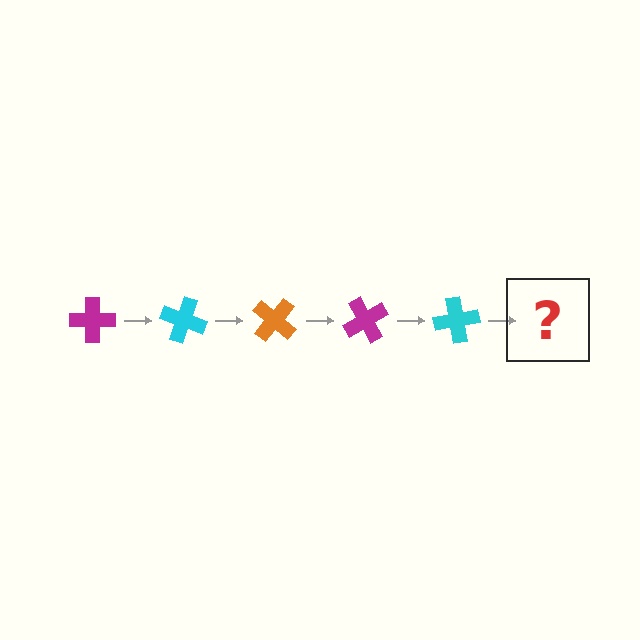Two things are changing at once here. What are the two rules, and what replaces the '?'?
The two rules are that it rotates 20 degrees each step and the color cycles through magenta, cyan, and orange. The '?' should be an orange cross, rotated 100 degrees from the start.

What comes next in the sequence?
The next element should be an orange cross, rotated 100 degrees from the start.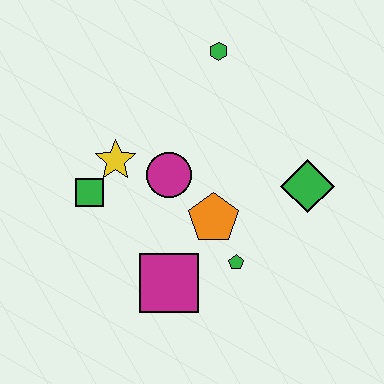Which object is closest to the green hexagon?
The magenta circle is closest to the green hexagon.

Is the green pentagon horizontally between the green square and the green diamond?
Yes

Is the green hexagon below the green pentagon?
No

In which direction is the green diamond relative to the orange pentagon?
The green diamond is to the right of the orange pentagon.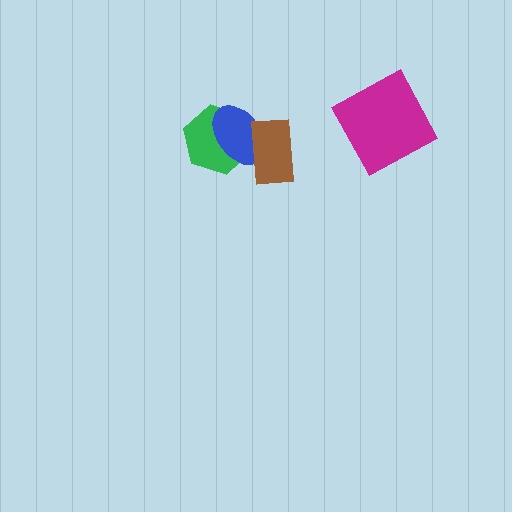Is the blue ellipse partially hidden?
Yes, it is partially covered by another shape.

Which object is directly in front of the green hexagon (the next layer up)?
The blue ellipse is directly in front of the green hexagon.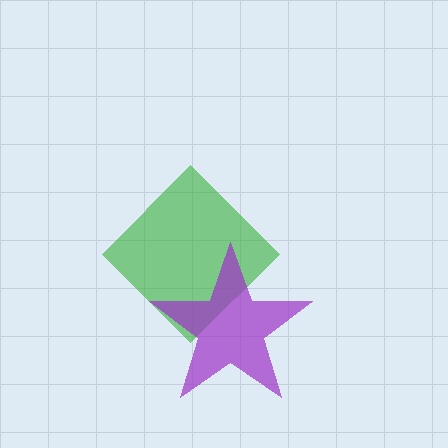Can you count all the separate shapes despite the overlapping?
Yes, there are 2 separate shapes.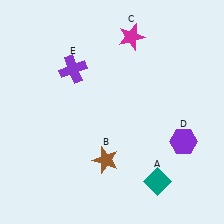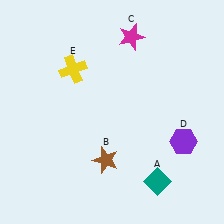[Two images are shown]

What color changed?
The cross (E) changed from purple in Image 1 to yellow in Image 2.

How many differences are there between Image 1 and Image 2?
There is 1 difference between the two images.